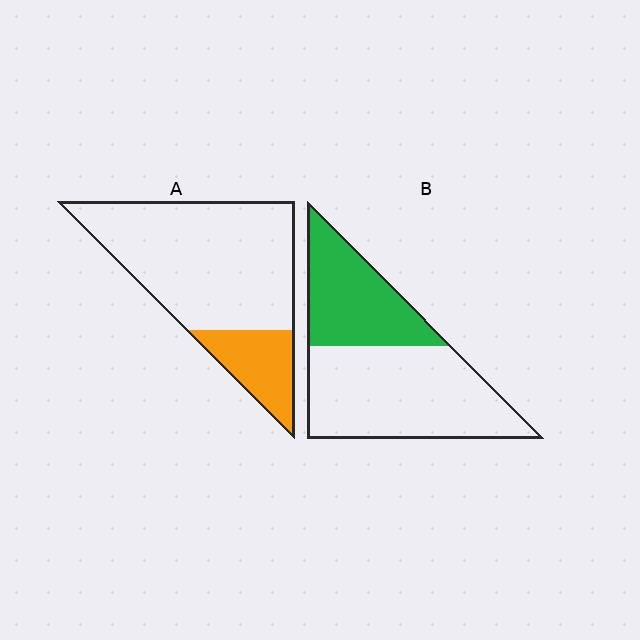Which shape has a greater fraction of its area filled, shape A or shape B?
Shape B.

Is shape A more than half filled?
No.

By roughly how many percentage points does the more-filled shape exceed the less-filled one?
By roughly 15 percentage points (B over A).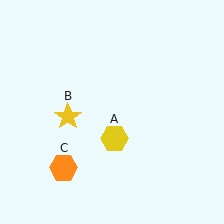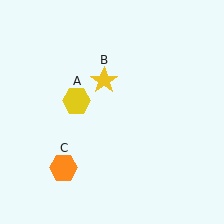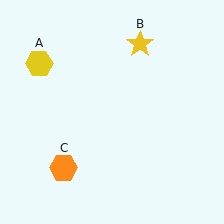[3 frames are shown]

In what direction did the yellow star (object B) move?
The yellow star (object B) moved up and to the right.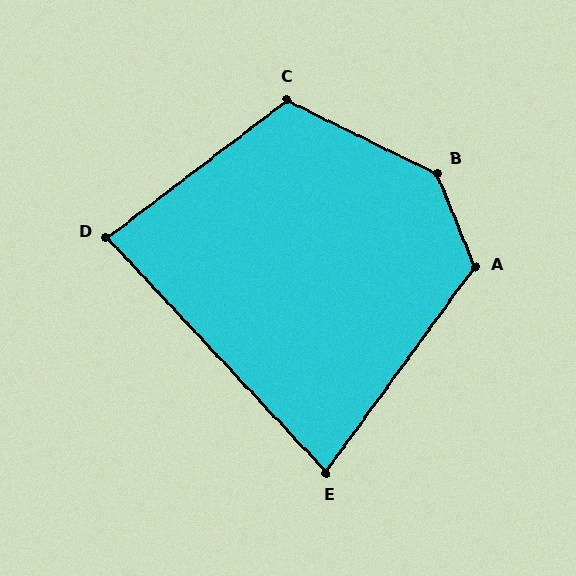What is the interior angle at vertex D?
Approximately 84 degrees (acute).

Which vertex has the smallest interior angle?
E, at approximately 79 degrees.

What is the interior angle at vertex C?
Approximately 116 degrees (obtuse).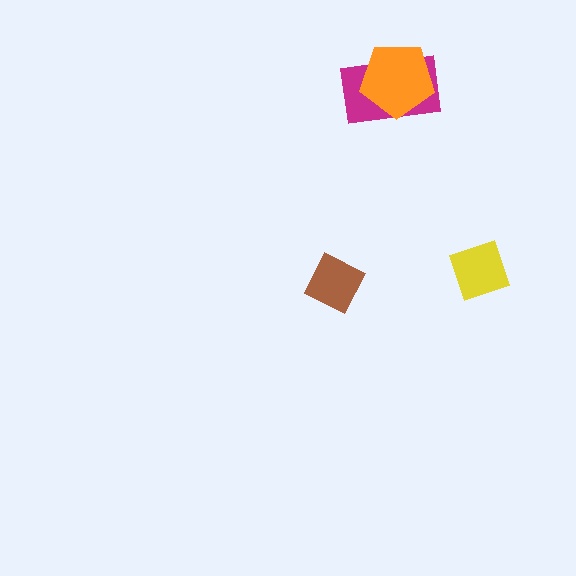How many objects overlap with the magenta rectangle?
1 object overlaps with the magenta rectangle.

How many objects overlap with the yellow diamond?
0 objects overlap with the yellow diamond.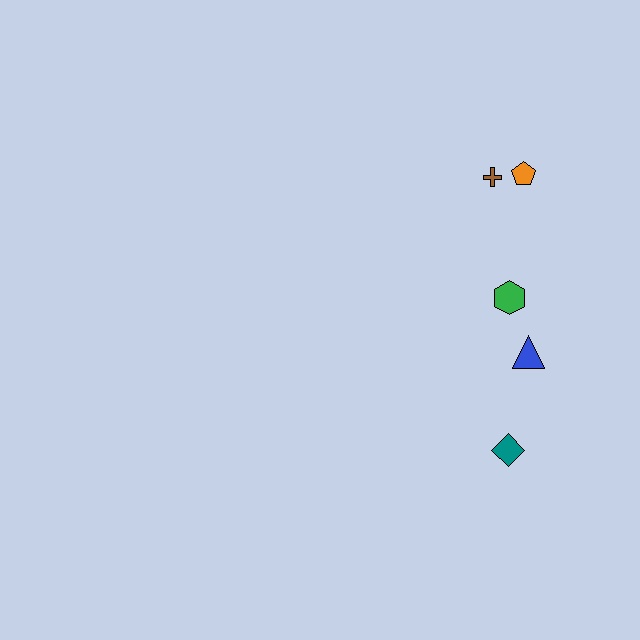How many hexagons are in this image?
There is 1 hexagon.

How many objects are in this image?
There are 5 objects.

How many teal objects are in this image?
There is 1 teal object.